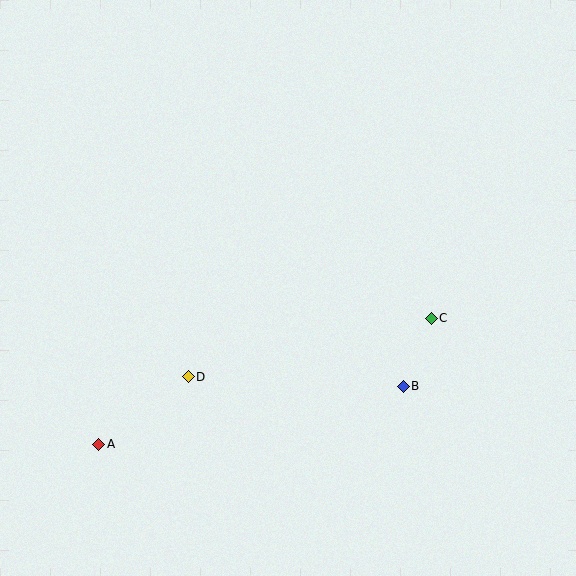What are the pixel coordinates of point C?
Point C is at (431, 318).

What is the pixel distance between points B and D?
The distance between B and D is 215 pixels.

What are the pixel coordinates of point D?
Point D is at (188, 377).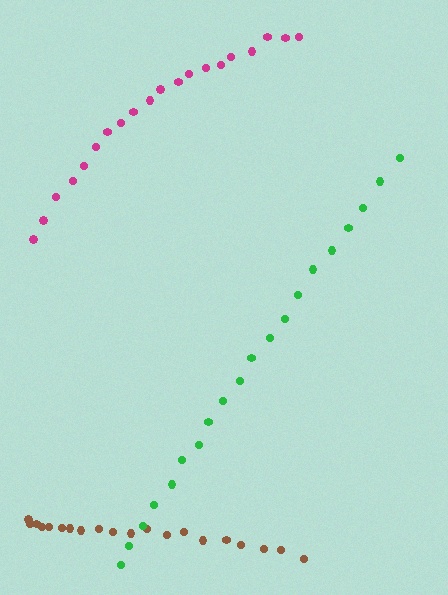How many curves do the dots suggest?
There are 3 distinct paths.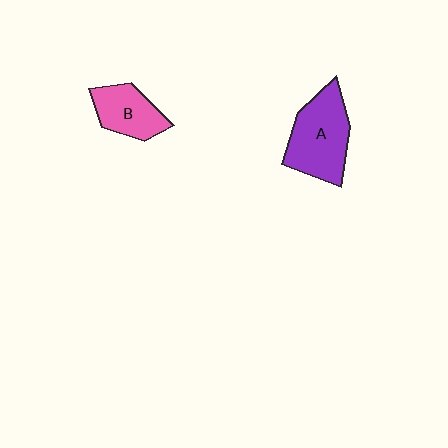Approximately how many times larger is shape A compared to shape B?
Approximately 1.5 times.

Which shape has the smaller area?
Shape B (pink).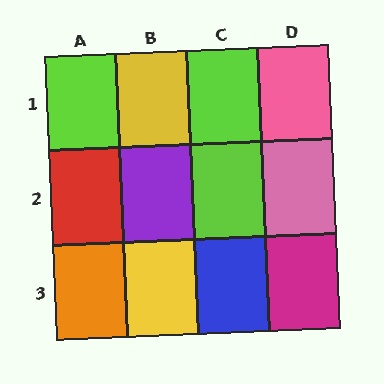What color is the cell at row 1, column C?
Lime.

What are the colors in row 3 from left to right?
Orange, yellow, blue, magenta.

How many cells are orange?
1 cell is orange.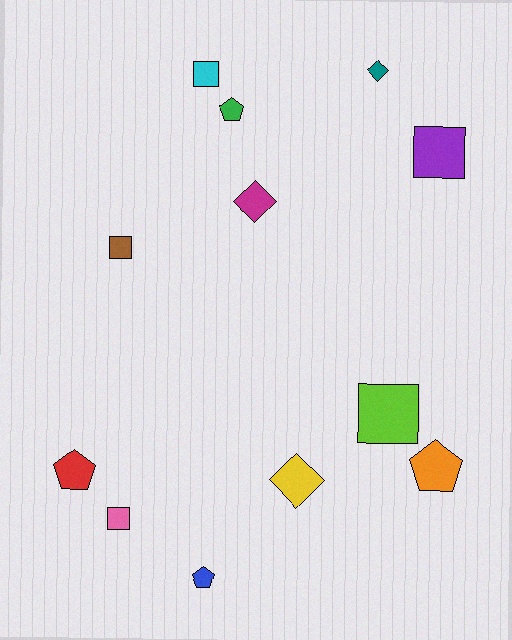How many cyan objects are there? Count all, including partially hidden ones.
There is 1 cyan object.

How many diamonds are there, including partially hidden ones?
There are 3 diamonds.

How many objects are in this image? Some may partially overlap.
There are 12 objects.